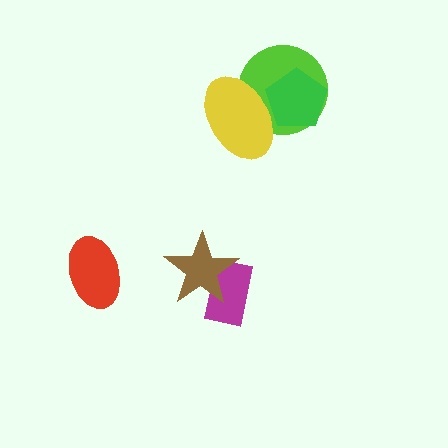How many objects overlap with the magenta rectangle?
1 object overlaps with the magenta rectangle.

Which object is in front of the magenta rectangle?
The brown star is in front of the magenta rectangle.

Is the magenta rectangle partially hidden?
Yes, it is partially covered by another shape.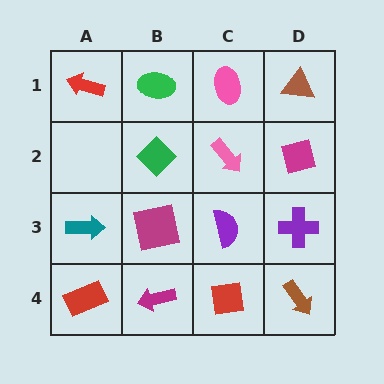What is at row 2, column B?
A green diamond.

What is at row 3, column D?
A purple cross.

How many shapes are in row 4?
4 shapes.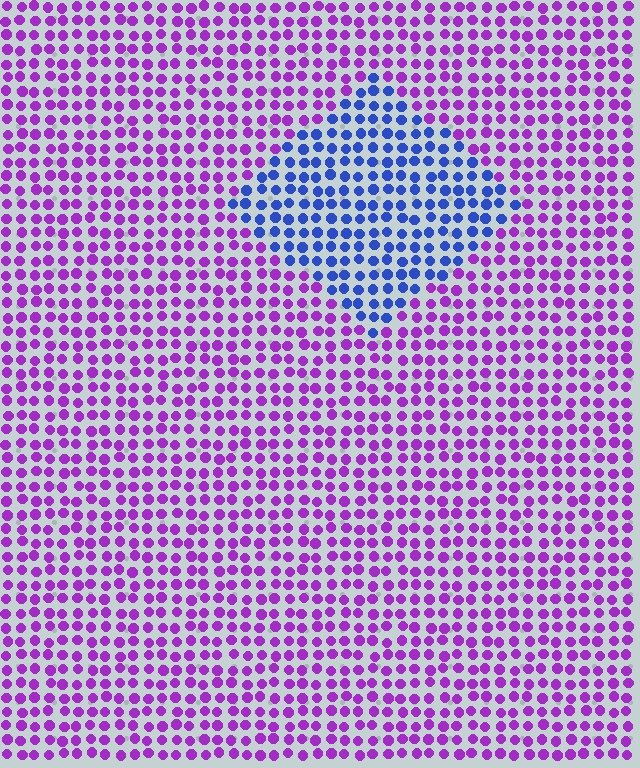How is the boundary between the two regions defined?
The boundary is defined purely by a slight shift in hue (about 59 degrees). Spacing, size, and orientation are identical on both sides.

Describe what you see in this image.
The image is filled with small purple elements in a uniform arrangement. A diamond-shaped region is visible where the elements are tinted to a slightly different hue, forming a subtle color boundary.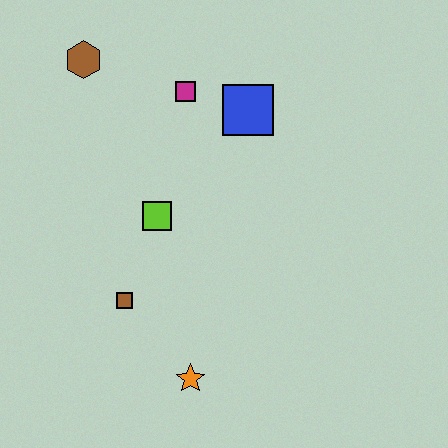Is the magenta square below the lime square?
No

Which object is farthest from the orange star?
The brown hexagon is farthest from the orange star.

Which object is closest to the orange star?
The brown square is closest to the orange star.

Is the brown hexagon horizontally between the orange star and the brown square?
No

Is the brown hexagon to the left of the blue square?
Yes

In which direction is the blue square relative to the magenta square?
The blue square is to the right of the magenta square.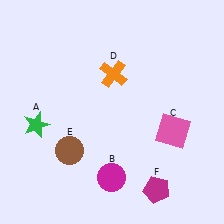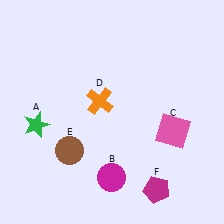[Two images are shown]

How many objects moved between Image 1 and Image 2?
1 object moved between the two images.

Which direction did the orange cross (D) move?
The orange cross (D) moved down.